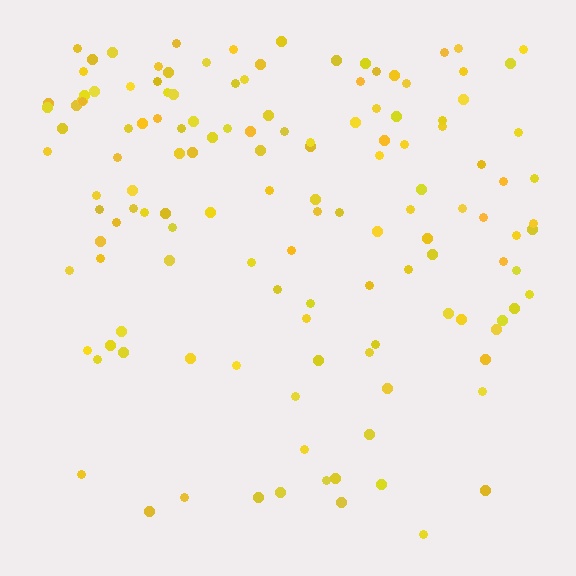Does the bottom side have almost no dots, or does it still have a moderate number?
Still a moderate number, just noticeably fewer than the top.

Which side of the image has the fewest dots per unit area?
The bottom.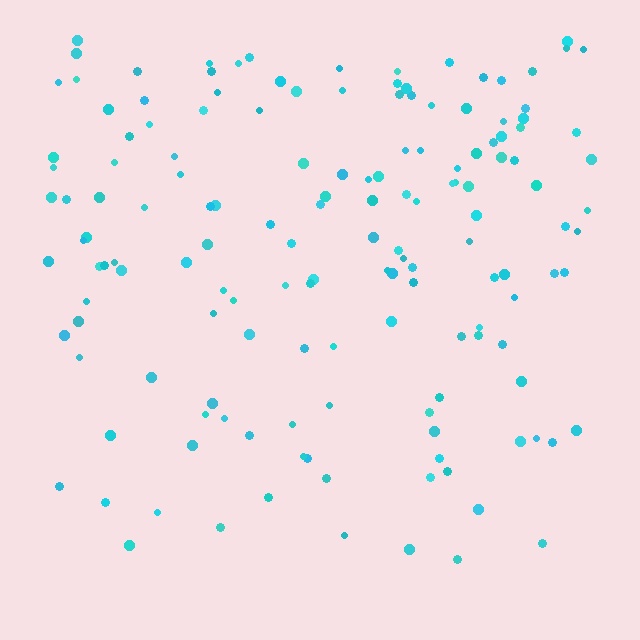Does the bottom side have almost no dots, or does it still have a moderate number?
Still a moderate number, just noticeably fewer than the top.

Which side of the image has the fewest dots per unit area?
The bottom.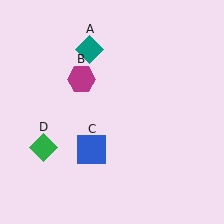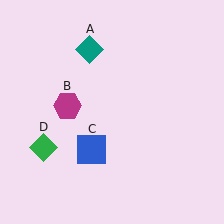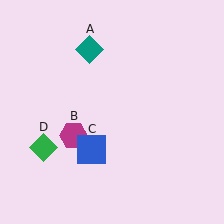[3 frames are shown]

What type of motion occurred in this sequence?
The magenta hexagon (object B) rotated counterclockwise around the center of the scene.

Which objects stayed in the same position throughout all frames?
Teal diamond (object A) and blue square (object C) and green diamond (object D) remained stationary.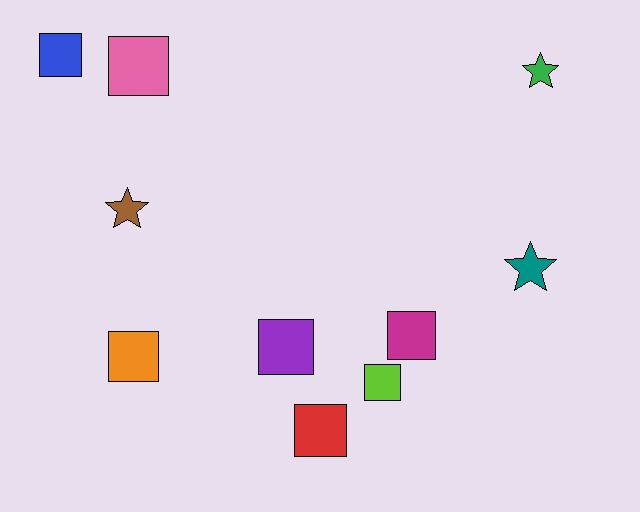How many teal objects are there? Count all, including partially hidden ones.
There is 1 teal object.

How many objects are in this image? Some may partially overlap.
There are 10 objects.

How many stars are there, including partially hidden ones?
There are 3 stars.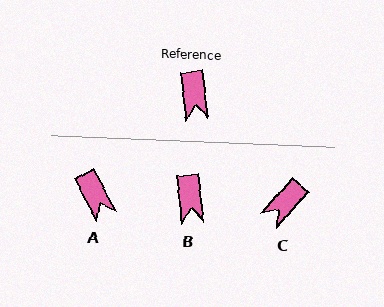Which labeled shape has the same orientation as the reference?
B.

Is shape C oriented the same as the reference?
No, it is off by about 48 degrees.